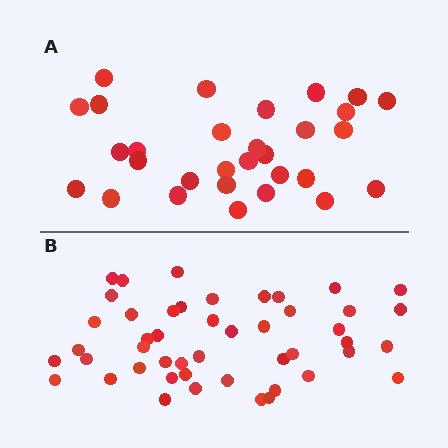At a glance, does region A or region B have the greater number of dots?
Region B (the bottom region) has more dots.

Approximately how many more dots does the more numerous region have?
Region B has approximately 15 more dots than region A.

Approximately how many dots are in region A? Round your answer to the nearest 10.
About 30 dots.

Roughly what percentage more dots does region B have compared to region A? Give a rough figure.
About 55% more.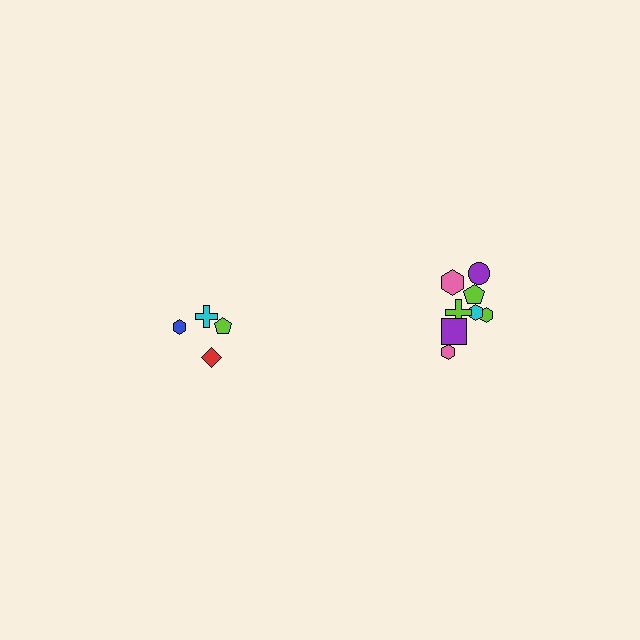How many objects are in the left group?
There are 4 objects.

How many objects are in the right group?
There are 8 objects.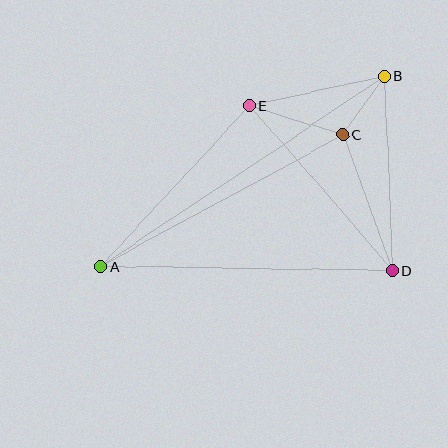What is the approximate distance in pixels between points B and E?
The distance between B and E is approximately 138 pixels.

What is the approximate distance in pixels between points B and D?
The distance between B and D is approximately 195 pixels.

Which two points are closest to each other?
Points B and C are closest to each other.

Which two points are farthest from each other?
Points A and B are farthest from each other.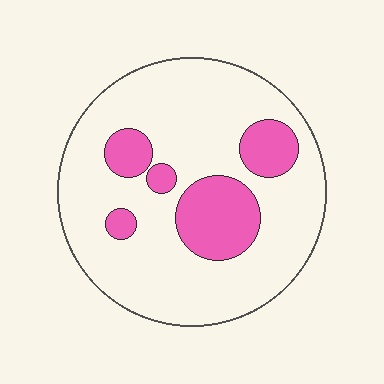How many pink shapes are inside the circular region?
5.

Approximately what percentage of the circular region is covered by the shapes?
Approximately 20%.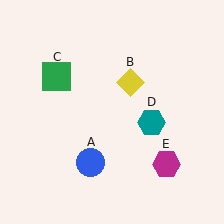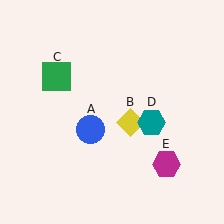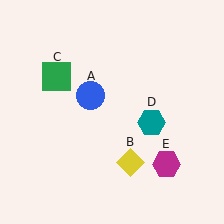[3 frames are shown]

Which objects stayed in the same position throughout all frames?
Green square (object C) and teal hexagon (object D) and magenta hexagon (object E) remained stationary.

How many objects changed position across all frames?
2 objects changed position: blue circle (object A), yellow diamond (object B).